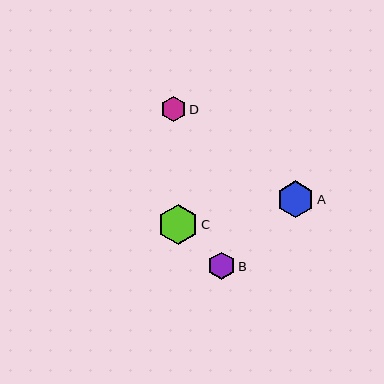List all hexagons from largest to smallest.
From largest to smallest: C, A, B, D.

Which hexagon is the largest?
Hexagon C is the largest with a size of approximately 40 pixels.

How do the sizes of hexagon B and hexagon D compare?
Hexagon B and hexagon D are approximately the same size.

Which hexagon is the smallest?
Hexagon D is the smallest with a size of approximately 25 pixels.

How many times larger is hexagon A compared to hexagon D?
Hexagon A is approximately 1.5 times the size of hexagon D.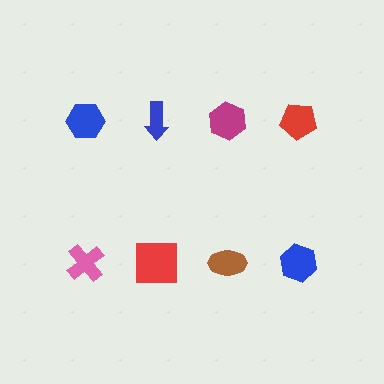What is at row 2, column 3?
A brown ellipse.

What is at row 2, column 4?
A blue hexagon.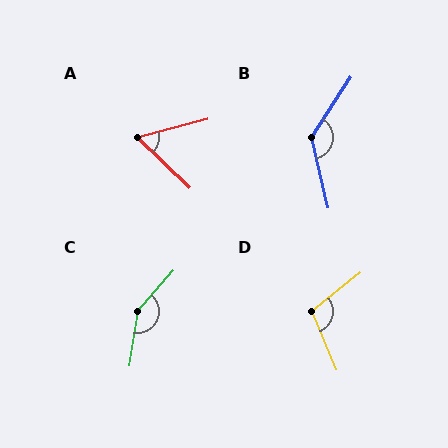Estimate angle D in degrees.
Approximately 106 degrees.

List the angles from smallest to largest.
A (58°), D (106°), B (134°), C (148°).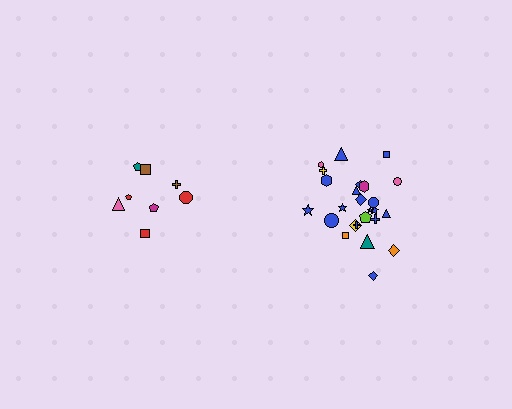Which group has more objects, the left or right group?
The right group.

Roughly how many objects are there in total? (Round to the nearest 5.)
Roughly 35 objects in total.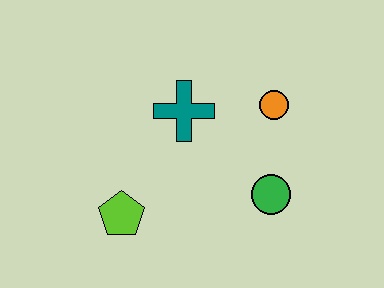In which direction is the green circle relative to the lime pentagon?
The green circle is to the right of the lime pentagon.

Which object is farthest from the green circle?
The lime pentagon is farthest from the green circle.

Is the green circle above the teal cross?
No